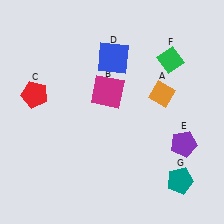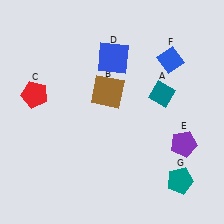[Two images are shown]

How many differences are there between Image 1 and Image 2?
There are 3 differences between the two images.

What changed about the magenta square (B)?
In Image 1, B is magenta. In Image 2, it changed to brown.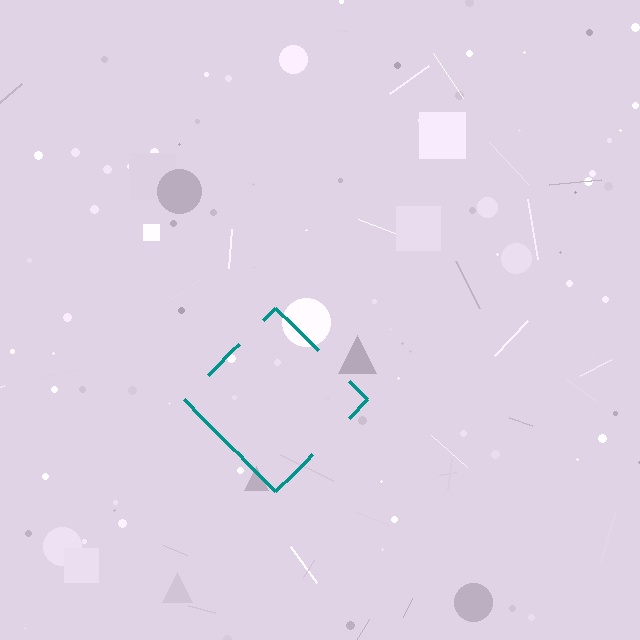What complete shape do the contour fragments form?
The contour fragments form a diamond.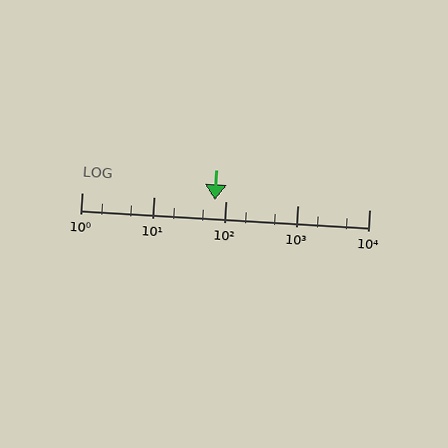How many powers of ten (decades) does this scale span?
The scale spans 4 decades, from 1 to 10000.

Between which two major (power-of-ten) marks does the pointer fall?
The pointer is between 10 and 100.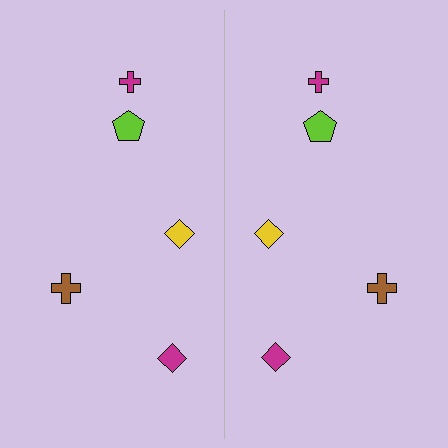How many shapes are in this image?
There are 10 shapes in this image.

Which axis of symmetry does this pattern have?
The pattern has a vertical axis of symmetry running through the center of the image.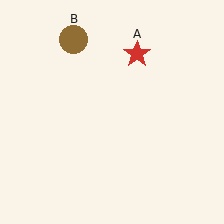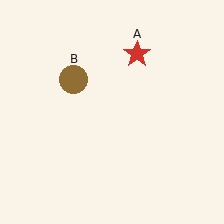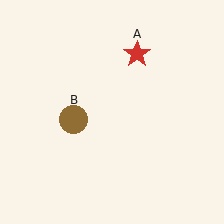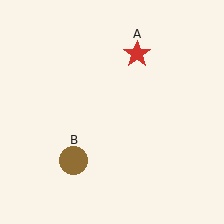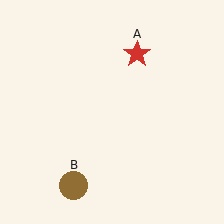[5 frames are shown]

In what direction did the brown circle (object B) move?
The brown circle (object B) moved down.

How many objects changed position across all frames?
1 object changed position: brown circle (object B).